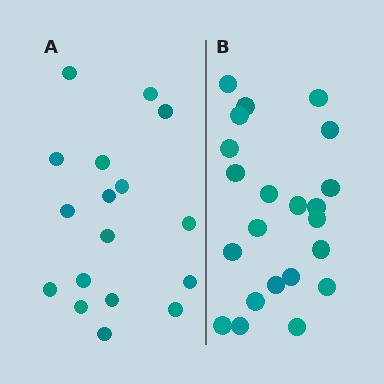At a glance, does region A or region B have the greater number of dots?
Region B (the right region) has more dots.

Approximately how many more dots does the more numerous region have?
Region B has about 5 more dots than region A.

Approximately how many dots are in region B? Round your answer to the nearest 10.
About 20 dots. (The exact count is 22, which rounds to 20.)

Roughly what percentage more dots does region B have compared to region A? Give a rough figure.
About 30% more.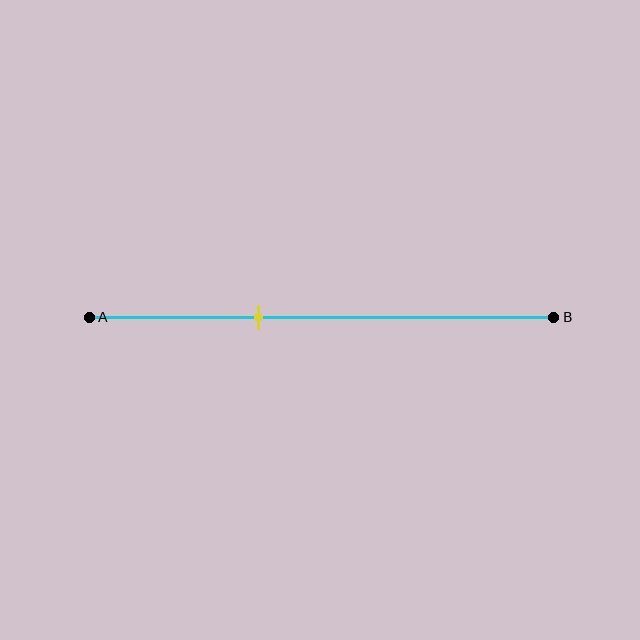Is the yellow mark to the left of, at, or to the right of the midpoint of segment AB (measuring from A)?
The yellow mark is to the left of the midpoint of segment AB.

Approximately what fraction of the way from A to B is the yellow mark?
The yellow mark is approximately 35% of the way from A to B.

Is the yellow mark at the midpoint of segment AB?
No, the mark is at about 35% from A, not at the 50% midpoint.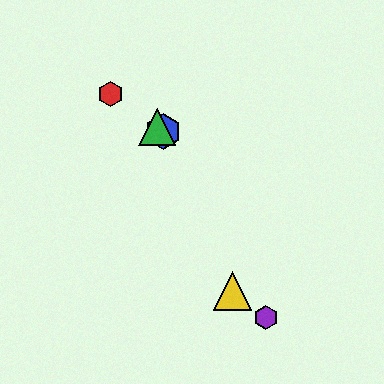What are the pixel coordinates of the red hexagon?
The red hexagon is at (110, 94).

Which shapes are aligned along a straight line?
The red hexagon, the blue hexagon, the green triangle are aligned along a straight line.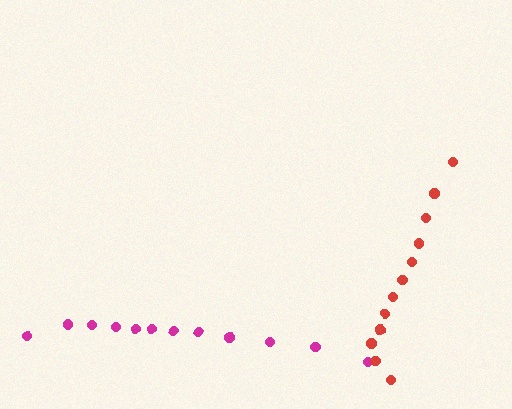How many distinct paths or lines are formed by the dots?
There are 2 distinct paths.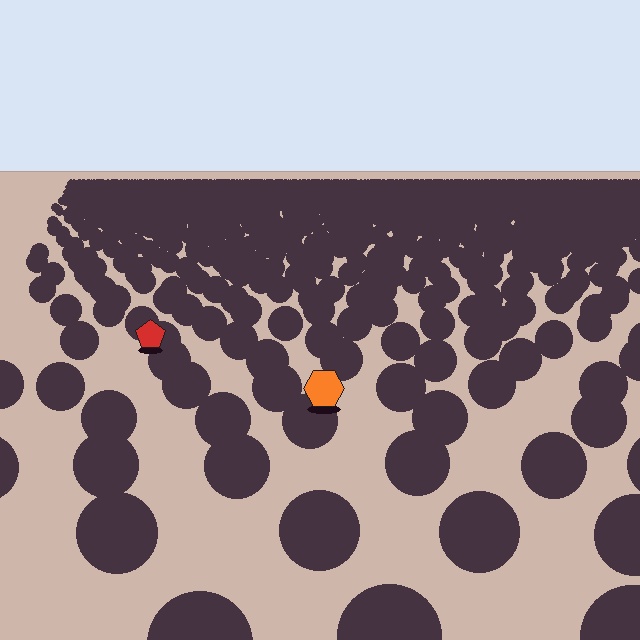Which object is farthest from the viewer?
The red pentagon is farthest from the viewer. It appears smaller and the ground texture around it is denser.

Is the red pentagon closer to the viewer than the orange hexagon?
No. The orange hexagon is closer — you can tell from the texture gradient: the ground texture is coarser near it.